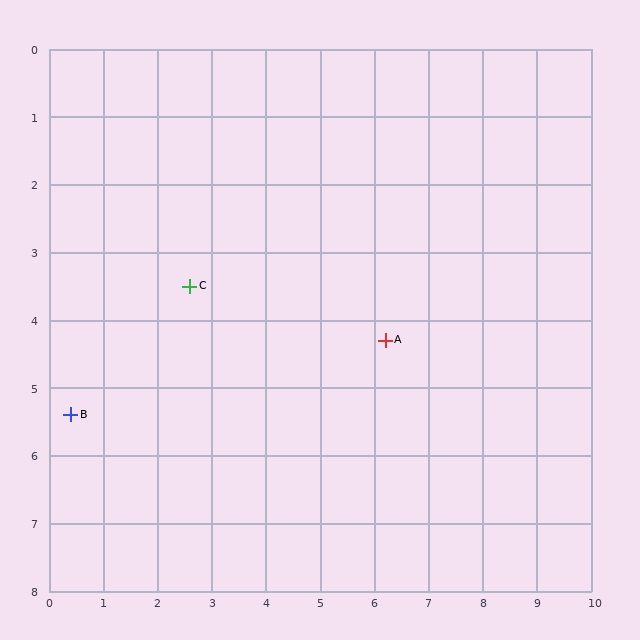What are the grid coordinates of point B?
Point B is at approximately (0.4, 5.4).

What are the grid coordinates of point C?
Point C is at approximately (2.6, 3.5).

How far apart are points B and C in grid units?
Points B and C are about 2.9 grid units apart.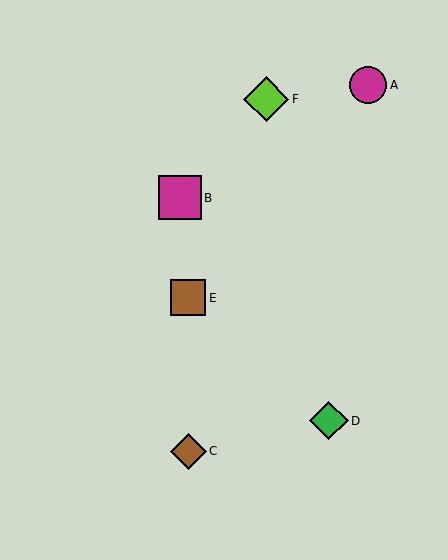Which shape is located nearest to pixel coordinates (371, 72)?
The magenta circle (labeled A) at (368, 85) is nearest to that location.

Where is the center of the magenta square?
The center of the magenta square is at (180, 198).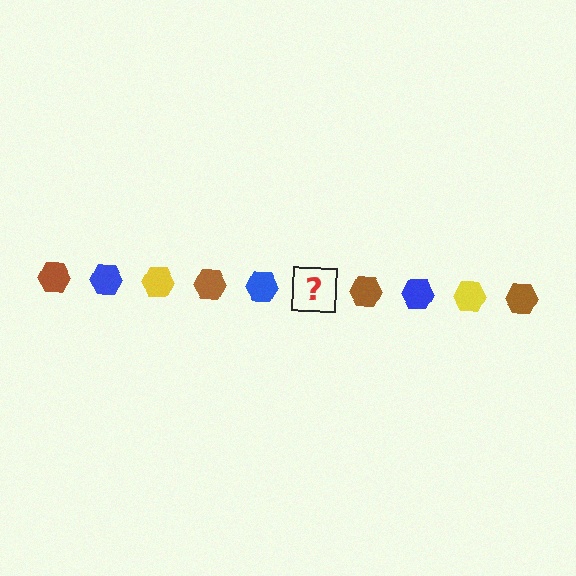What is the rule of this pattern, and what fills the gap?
The rule is that the pattern cycles through brown, blue, yellow hexagons. The gap should be filled with a yellow hexagon.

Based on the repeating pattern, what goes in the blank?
The blank should be a yellow hexagon.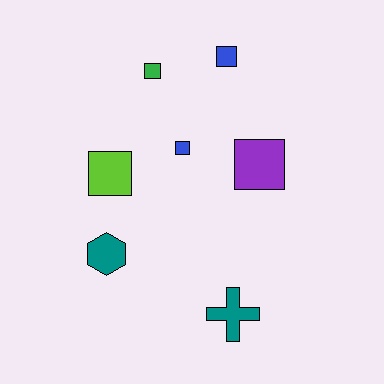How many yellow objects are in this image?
There are no yellow objects.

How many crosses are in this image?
There is 1 cross.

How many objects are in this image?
There are 7 objects.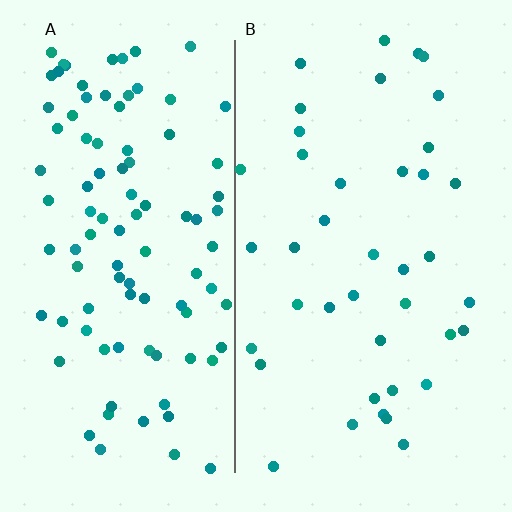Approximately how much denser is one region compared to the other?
Approximately 2.4× — region A over region B.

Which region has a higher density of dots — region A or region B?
A (the left).